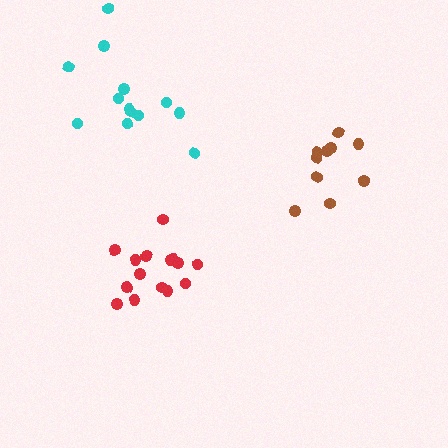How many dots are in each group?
Group 1: 15 dots, Group 2: 13 dots, Group 3: 11 dots (39 total).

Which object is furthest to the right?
The brown cluster is rightmost.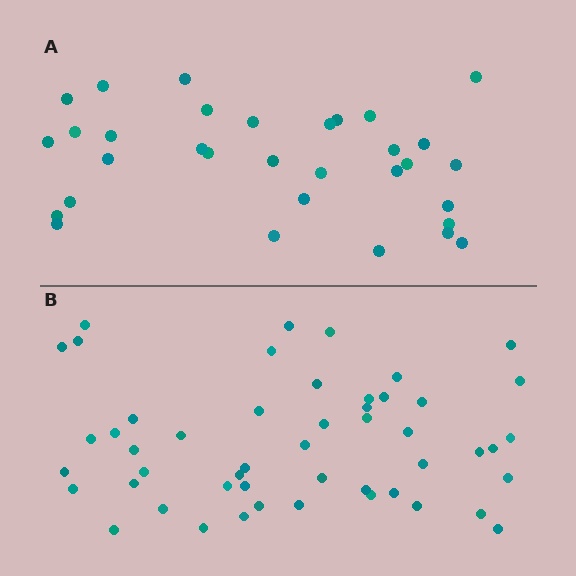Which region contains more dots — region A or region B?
Region B (the bottom region) has more dots.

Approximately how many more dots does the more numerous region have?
Region B has approximately 20 more dots than region A.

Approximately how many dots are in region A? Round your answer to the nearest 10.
About 30 dots. (The exact count is 32, which rounds to 30.)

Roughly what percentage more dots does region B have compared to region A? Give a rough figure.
About 55% more.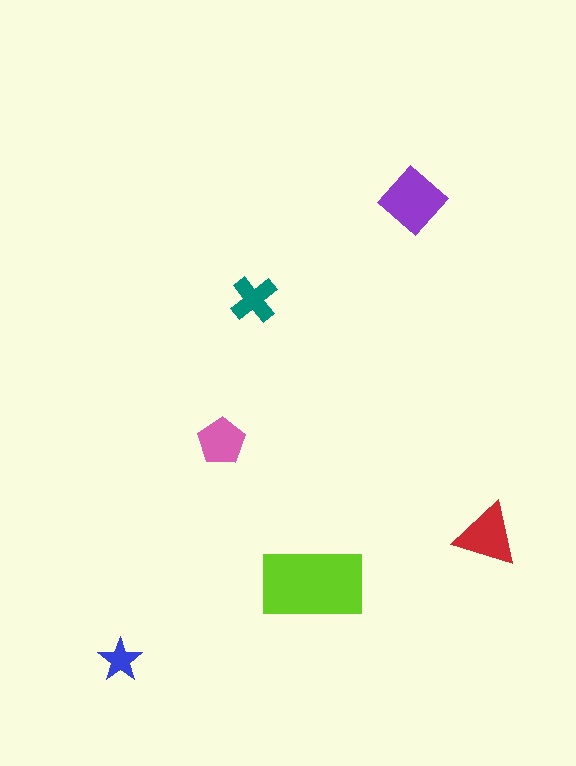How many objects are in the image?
There are 6 objects in the image.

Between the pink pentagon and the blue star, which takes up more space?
The pink pentagon.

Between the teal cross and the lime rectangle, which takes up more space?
The lime rectangle.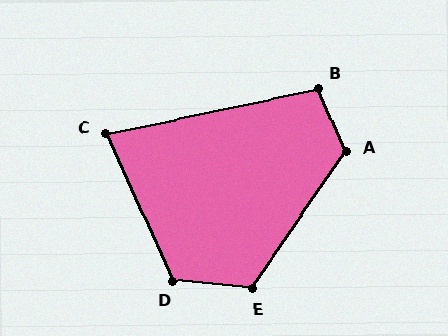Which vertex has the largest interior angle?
A, at approximately 122 degrees.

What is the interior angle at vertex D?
Approximately 120 degrees (obtuse).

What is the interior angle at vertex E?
Approximately 119 degrees (obtuse).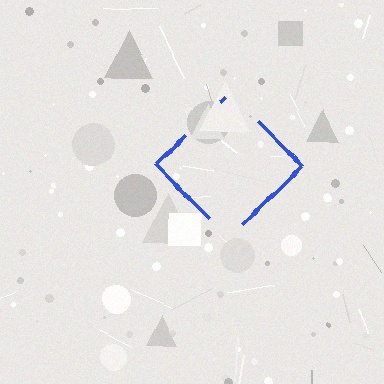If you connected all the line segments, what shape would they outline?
They would outline a diamond.